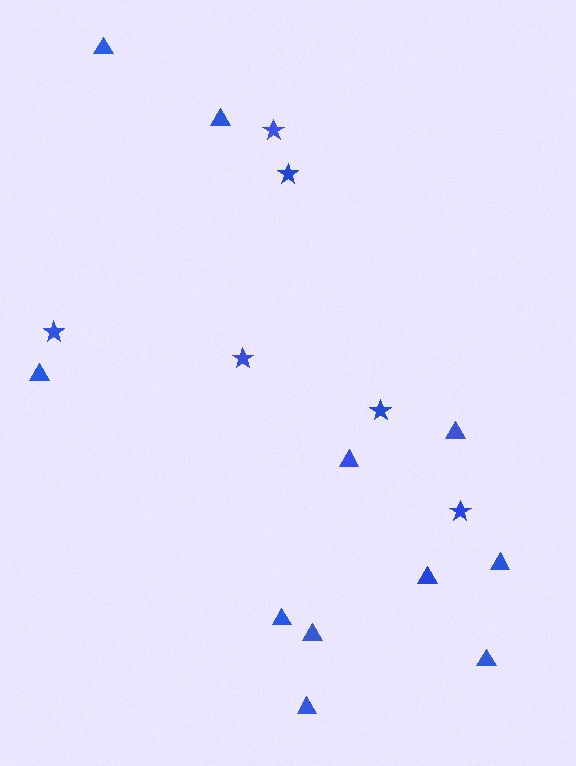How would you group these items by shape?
There are 2 groups: one group of stars (6) and one group of triangles (11).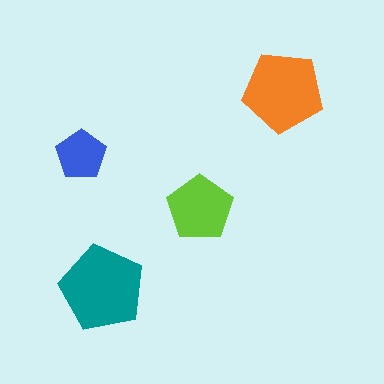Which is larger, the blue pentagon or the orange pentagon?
The orange one.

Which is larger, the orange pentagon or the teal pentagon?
The teal one.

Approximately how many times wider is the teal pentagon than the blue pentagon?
About 1.5 times wider.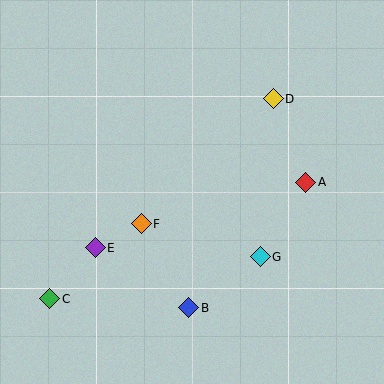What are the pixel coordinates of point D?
Point D is at (273, 99).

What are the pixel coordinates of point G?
Point G is at (260, 257).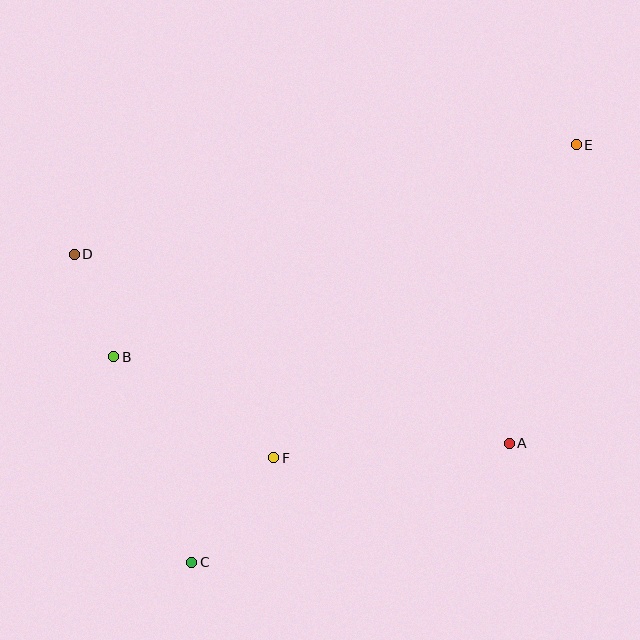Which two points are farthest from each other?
Points C and E are farthest from each other.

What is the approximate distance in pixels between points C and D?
The distance between C and D is approximately 330 pixels.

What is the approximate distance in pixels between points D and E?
The distance between D and E is approximately 514 pixels.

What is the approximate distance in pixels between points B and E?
The distance between B and E is approximately 509 pixels.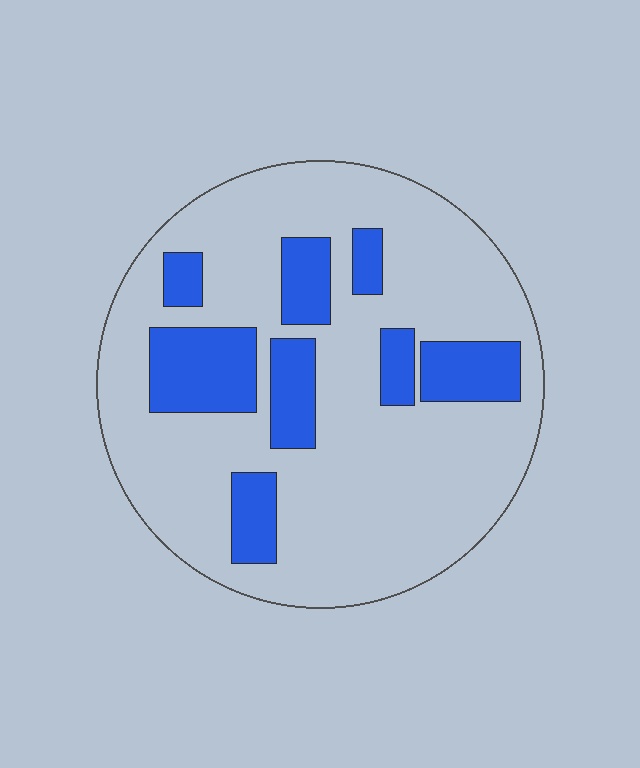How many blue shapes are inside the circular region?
8.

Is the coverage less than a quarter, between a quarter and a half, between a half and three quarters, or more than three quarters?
Less than a quarter.